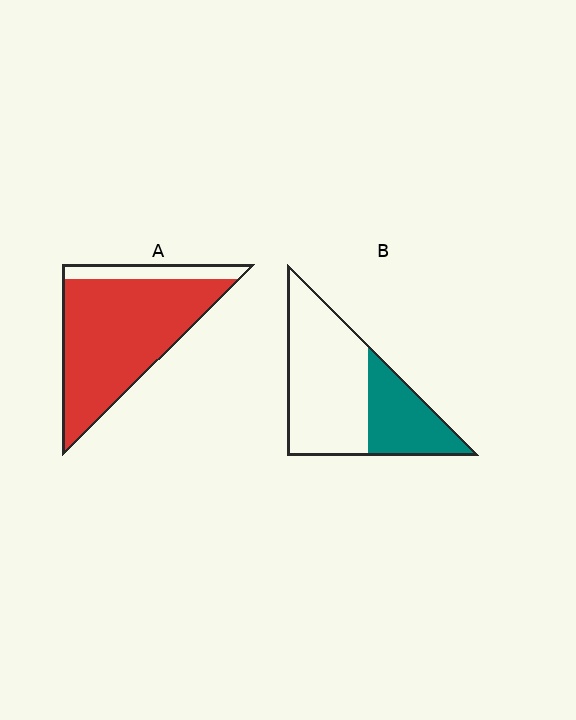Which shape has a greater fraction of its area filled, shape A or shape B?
Shape A.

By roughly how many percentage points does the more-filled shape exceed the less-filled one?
By roughly 50 percentage points (A over B).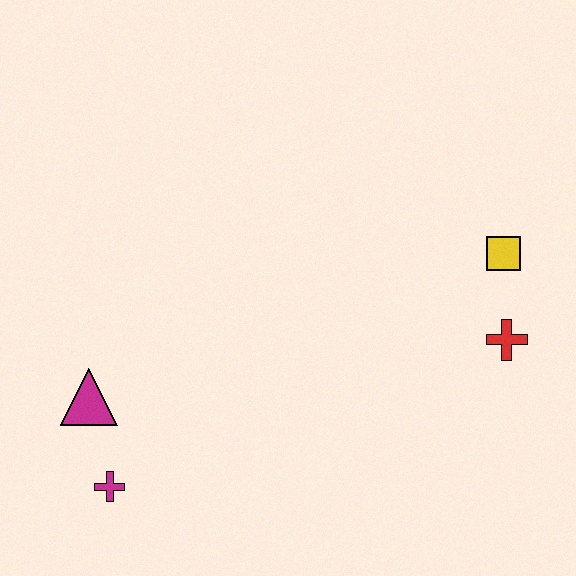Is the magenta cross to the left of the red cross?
Yes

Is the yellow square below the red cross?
No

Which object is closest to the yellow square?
The red cross is closest to the yellow square.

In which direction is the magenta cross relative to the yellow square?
The magenta cross is to the left of the yellow square.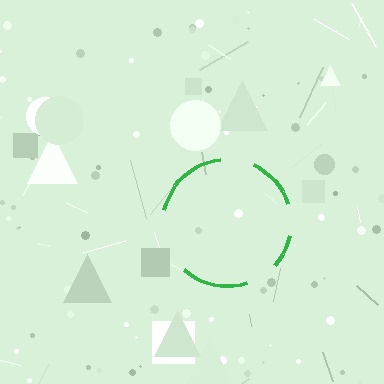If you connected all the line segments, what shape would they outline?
They would outline a circle.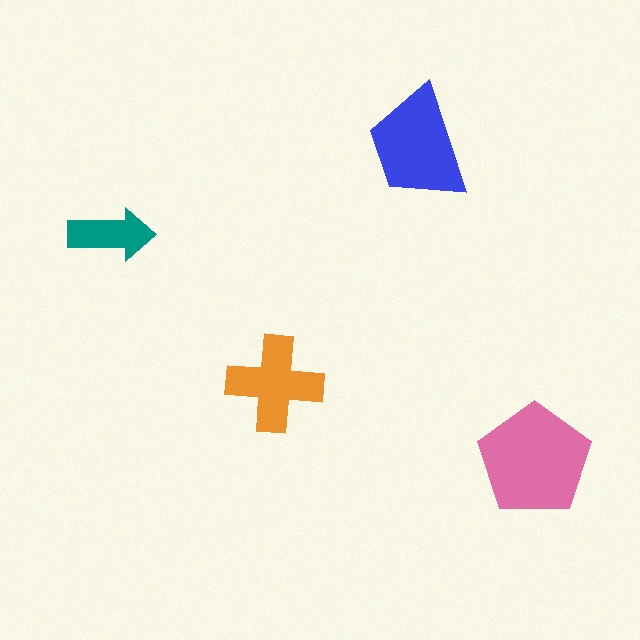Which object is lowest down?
The pink pentagon is bottommost.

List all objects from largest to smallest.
The pink pentagon, the blue trapezoid, the orange cross, the teal arrow.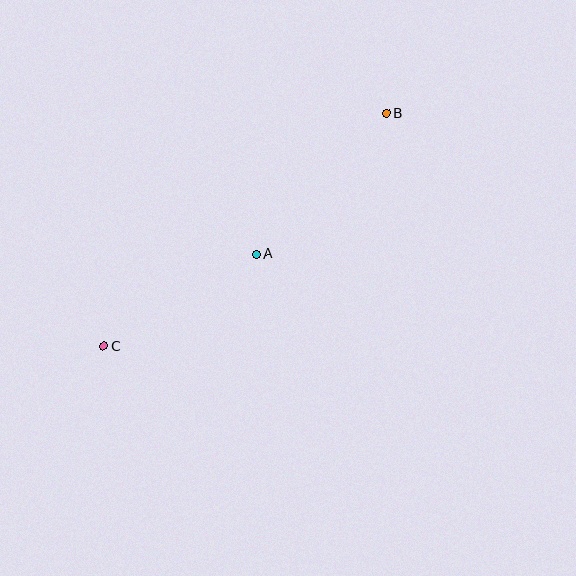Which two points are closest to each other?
Points A and C are closest to each other.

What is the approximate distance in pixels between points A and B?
The distance between A and B is approximately 192 pixels.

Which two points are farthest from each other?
Points B and C are farthest from each other.